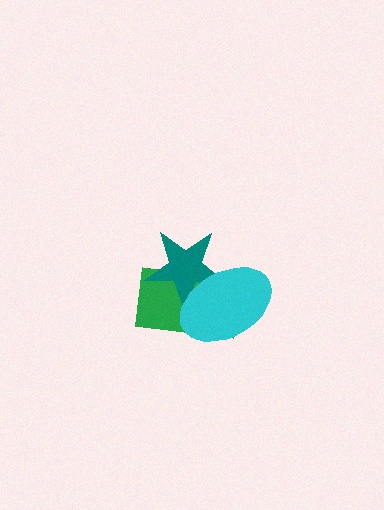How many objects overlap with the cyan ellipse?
2 objects overlap with the cyan ellipse.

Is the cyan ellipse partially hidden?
No, no other shape covers it.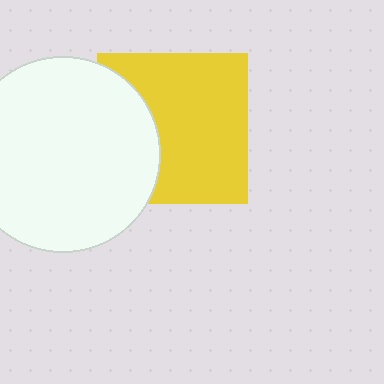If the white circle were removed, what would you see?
You would see the complete yellow square.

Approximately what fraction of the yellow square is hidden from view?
Roughly 32% of the yellow square is hidden behind the white circle.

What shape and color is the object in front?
The object in front is a white circle.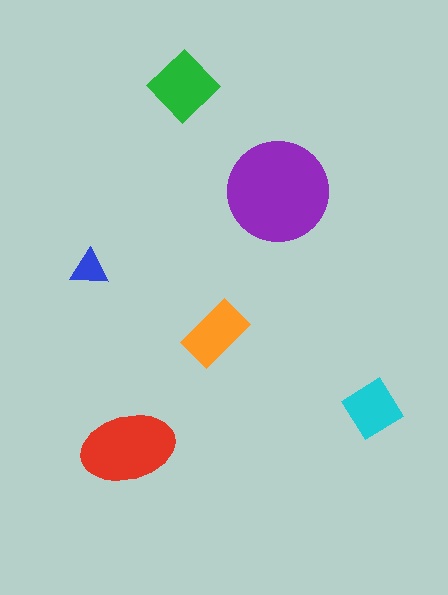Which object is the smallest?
The blue triangle.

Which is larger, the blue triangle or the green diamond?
The green diamond.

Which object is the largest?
The purple circle.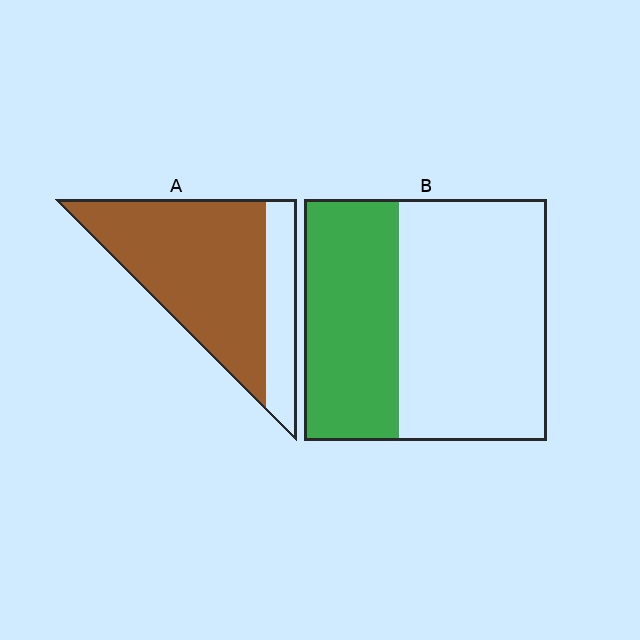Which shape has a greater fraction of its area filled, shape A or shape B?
Shape A.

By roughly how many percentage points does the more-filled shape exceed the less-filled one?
By roughly 35 percentage points (A over B).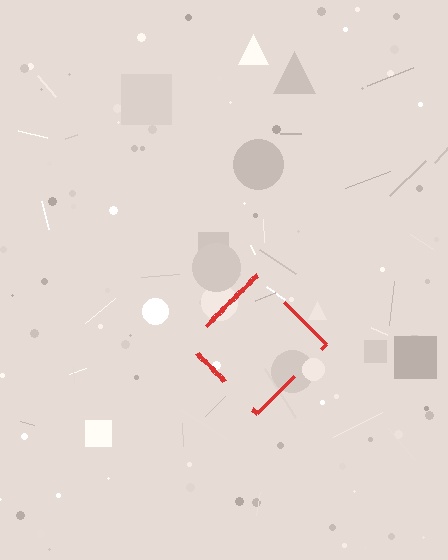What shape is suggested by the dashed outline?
The dashed outline suggests a diamond.